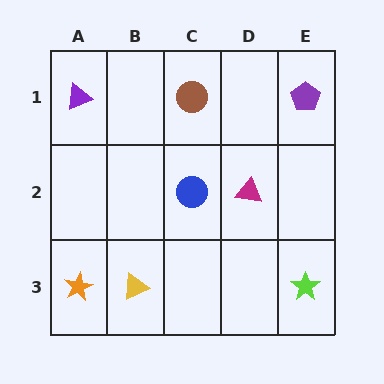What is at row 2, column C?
A blue circle.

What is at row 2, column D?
A magenta triangle.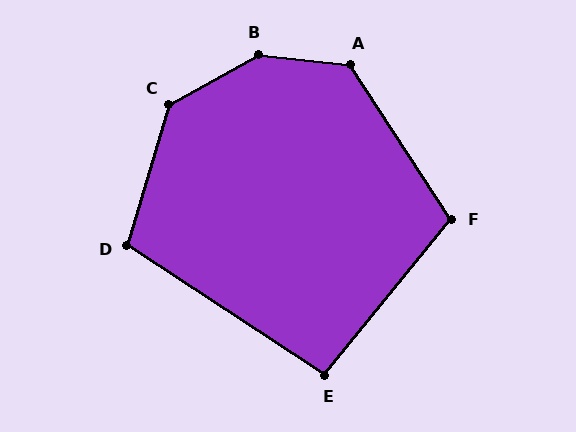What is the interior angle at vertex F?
Approximately 108 degrees (obtuse).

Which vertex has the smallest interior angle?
E, at approximately 96 degrees.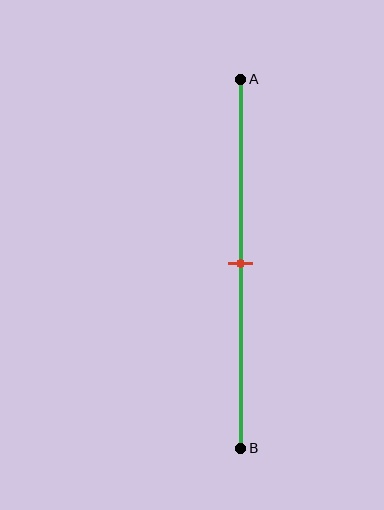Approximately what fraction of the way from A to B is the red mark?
The red mark is approximately 50% of the way from A to B.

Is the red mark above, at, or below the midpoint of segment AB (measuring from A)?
The red mark is approximately at the midpoint of segment AB.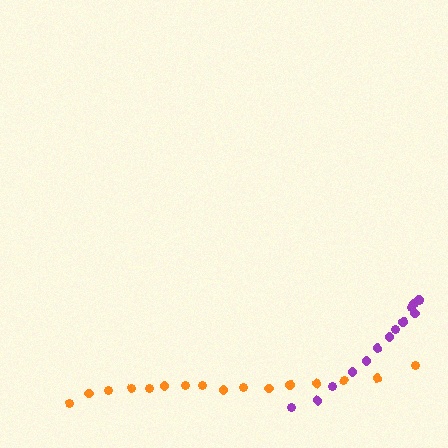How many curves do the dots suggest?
There are 2 distinct paths.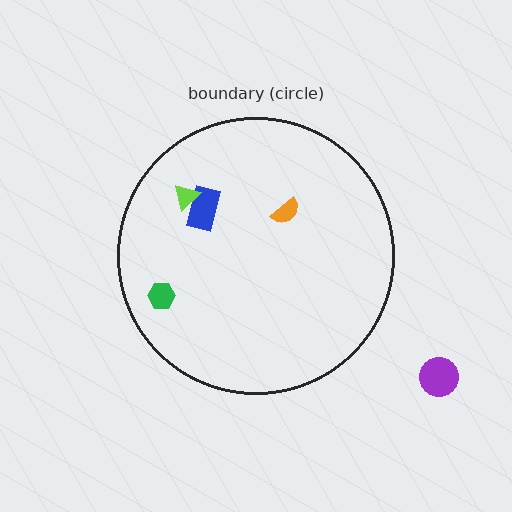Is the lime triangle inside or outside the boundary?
Inside.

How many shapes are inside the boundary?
4 inside, 1 outside.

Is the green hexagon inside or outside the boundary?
Inside.